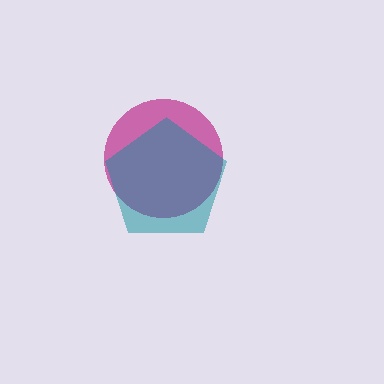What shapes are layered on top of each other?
The layered shapes are: a magenta circle, a teal pentagon.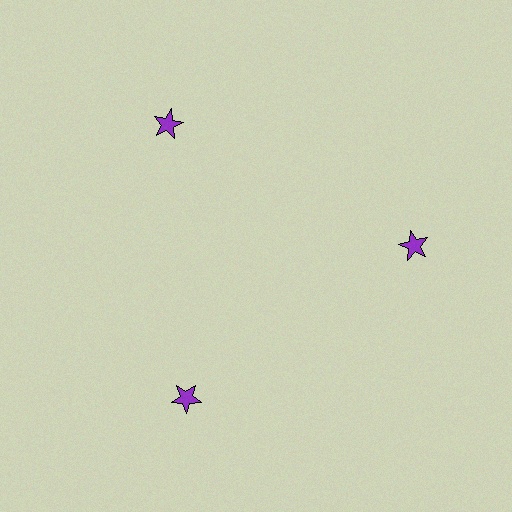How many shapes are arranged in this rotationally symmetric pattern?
There are 3 shapes, arranged in 3 groups of 1.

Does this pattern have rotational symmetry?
Yes, this pattern has 3-fold rotational symmetry. It looks the same after rotating 120 degrees around the center.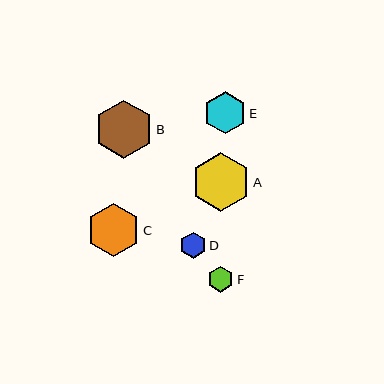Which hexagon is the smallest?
Hexagon D is the smallest with a size of approximately 26 pixels.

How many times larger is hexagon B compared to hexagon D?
Hexagon B is approximately 2.2 times the size of hexagon D.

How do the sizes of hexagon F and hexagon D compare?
Hexagon F and hexagon D are approximately the same size.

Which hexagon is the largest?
Hexagon A is the largest with a size of approximately 59 pixels.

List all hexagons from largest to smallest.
From largest to smallest: A, B, C, E, F, D.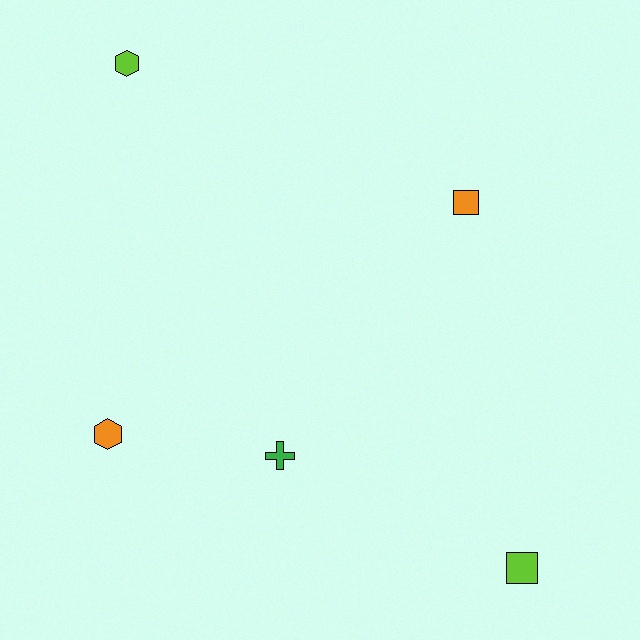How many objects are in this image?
There are 5 objects.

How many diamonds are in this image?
There are no diamonds.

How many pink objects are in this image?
There are no pink objects.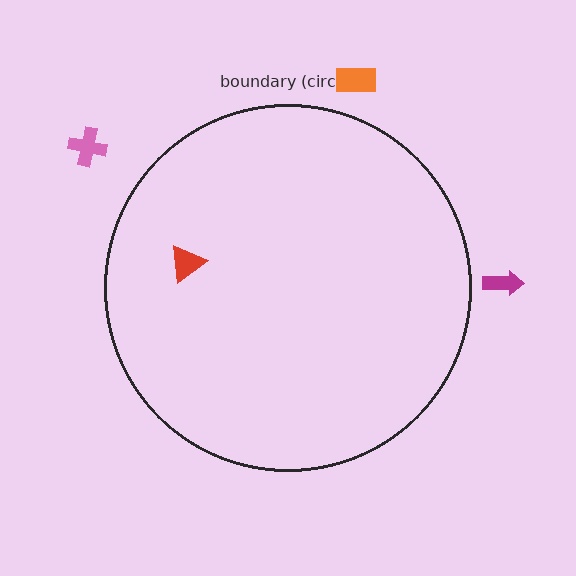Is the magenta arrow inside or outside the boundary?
Outside.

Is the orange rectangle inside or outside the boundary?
Outside.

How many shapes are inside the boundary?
1 inside, 3 outside.